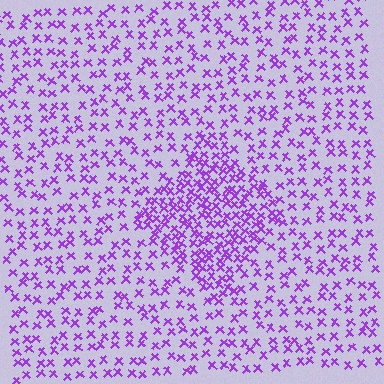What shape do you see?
I see a diamond.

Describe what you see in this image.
The image contains small purple elements arranged at two different densities. A diamond-shaped region is visible where the elements are more densely packed than the surrounding area.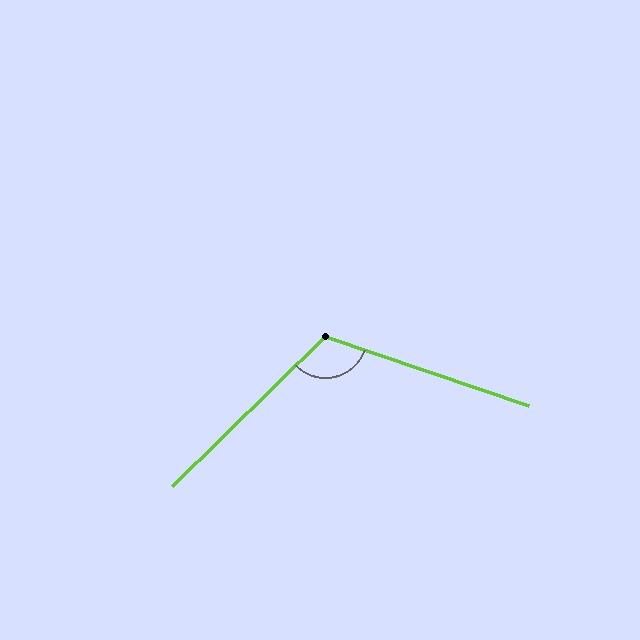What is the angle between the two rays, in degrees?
Approximately 117 degrees.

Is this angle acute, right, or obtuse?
It is obtuse.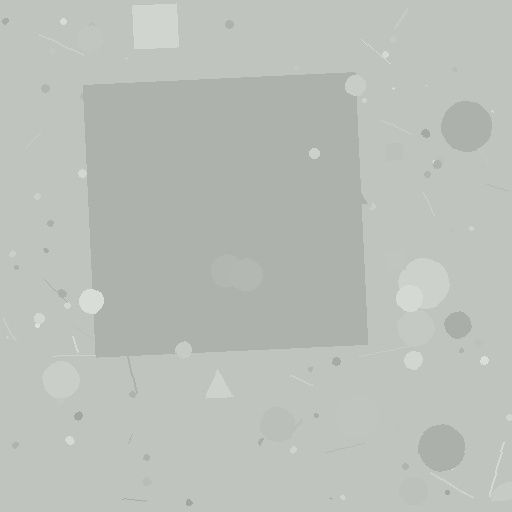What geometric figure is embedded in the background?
A square is embedded in the background.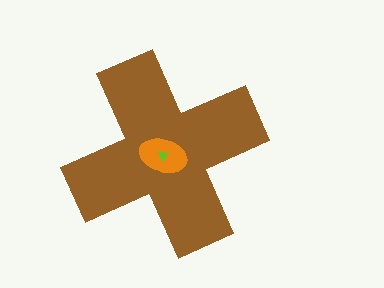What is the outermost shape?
The brown cross.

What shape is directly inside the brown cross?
The orange ellipse.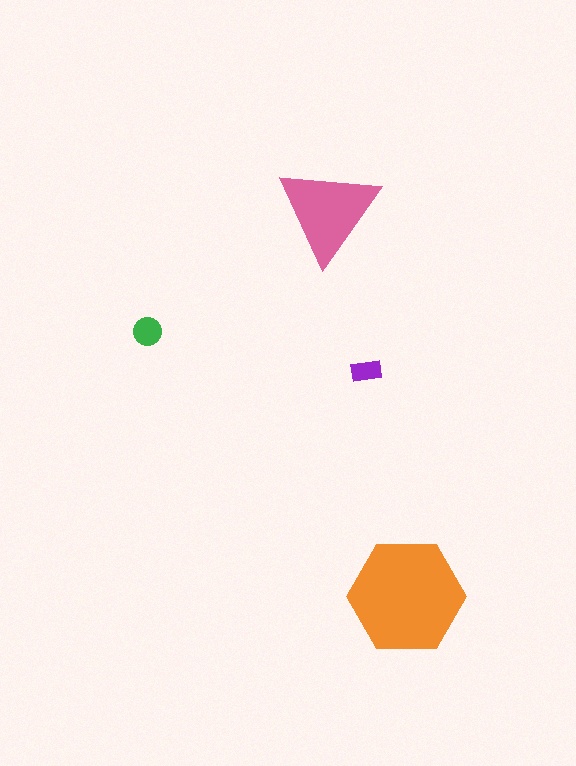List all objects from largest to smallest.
The orange hexagon, the pink triangle, the green circle, the purple rectangle.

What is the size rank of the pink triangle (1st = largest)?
2nd.